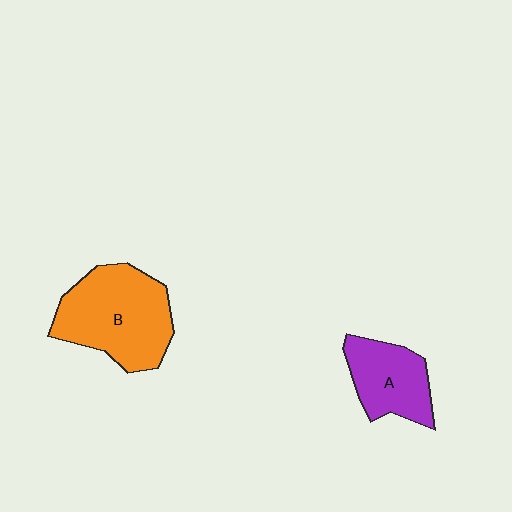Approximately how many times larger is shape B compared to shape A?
Approximately 1.6 times.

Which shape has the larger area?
Shape B (orange).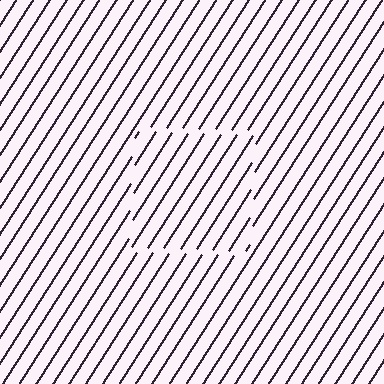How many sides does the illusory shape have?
4 sides — the line-ends trace a square.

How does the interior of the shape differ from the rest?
The interior of the shape contains the same grating, shifted by half a period — the contour is defined by the phase discontinuity where line-ends from the inner and outer gratings abut.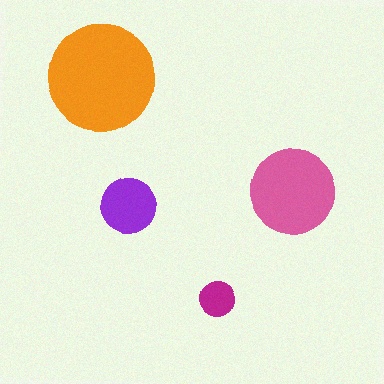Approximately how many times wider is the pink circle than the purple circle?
About 1.5 times wider.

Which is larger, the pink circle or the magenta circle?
The pink one.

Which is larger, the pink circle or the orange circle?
The orange one.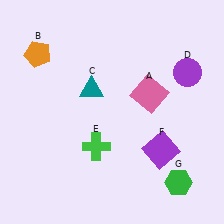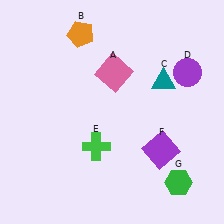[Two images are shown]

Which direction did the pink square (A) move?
The pink square (A) moved left.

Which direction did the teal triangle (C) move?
The teal triangle (C) moved right.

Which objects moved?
The objects that moved are: the pink square (A), the orange pentagon (B), the teal triangle (C).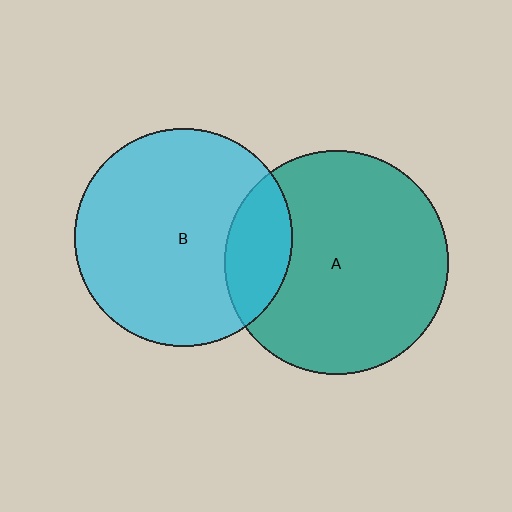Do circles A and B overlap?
Yes.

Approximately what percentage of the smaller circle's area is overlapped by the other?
Approximately 20%.